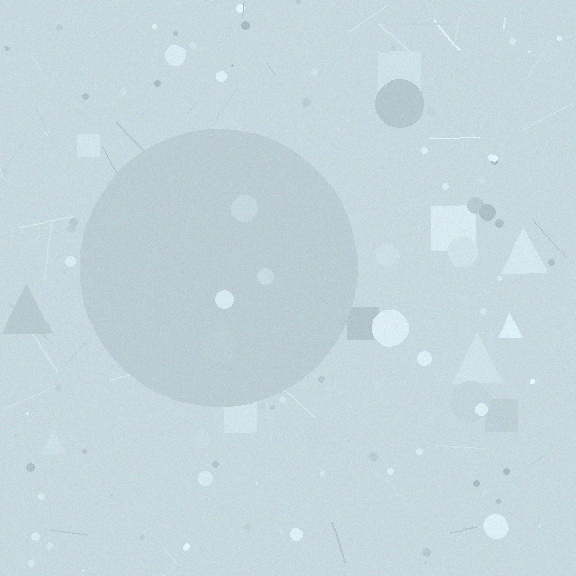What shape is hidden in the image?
A circle is hidden in the image.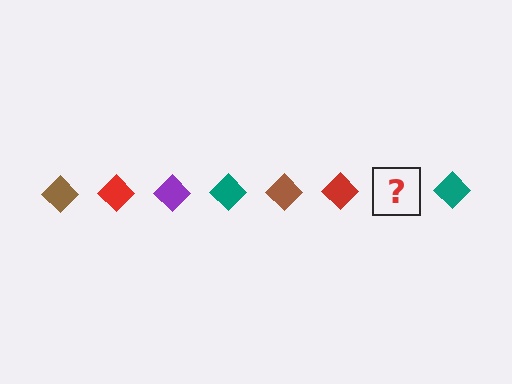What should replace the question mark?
The question mark should be replaced with a purple diamond.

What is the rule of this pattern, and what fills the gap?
The rule is that the pattern cycles through brown, red, purple, teal diamonds. The gap should be filled with a purple diamond.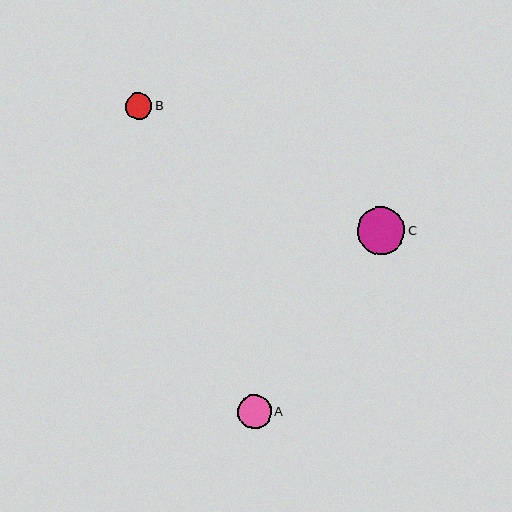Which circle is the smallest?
Circle B is the smallest with a size of approximately 26 pixels.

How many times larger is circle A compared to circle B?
Circle A is approximately 1.3 times the size of circle B.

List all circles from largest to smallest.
From largest to smallest: C, A, B.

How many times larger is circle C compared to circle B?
Circle C is approximately 1.8 times the size of circle B.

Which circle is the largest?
Circle C is the largest with a size of approximately 48 pixels.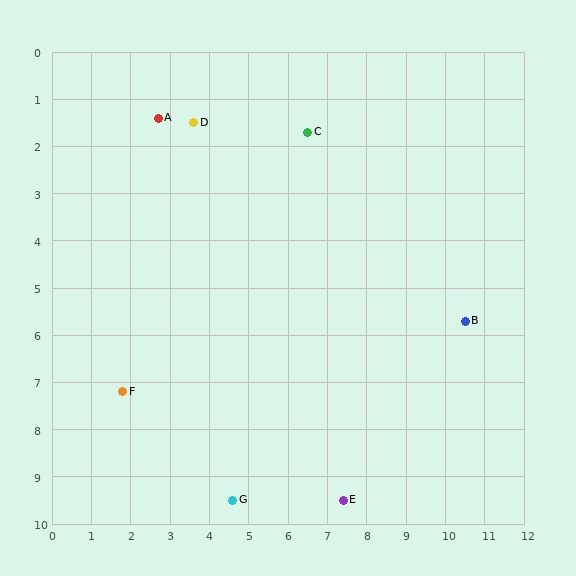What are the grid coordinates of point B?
Point B is at approximately (10.5, 5.7).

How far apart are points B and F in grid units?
Points B and F are about 8.8 grid units apart.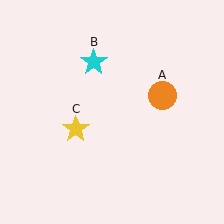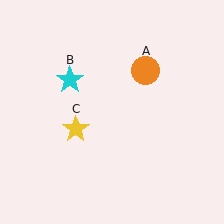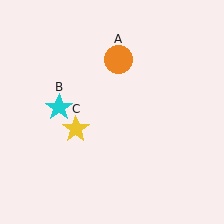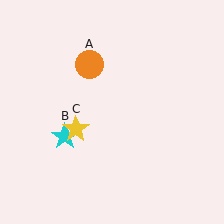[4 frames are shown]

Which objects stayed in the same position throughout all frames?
Yellow star (object C) remained stationary.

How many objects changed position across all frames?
2 objects changed position: orange circle (object A), cyan star (object B).